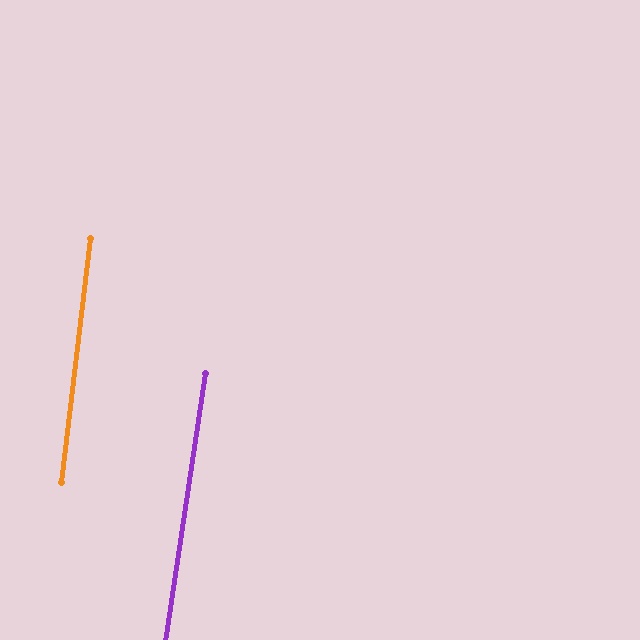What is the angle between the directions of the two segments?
Approximately 2 degrees.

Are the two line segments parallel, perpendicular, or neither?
Parallel — their directions differ by only 1.7°.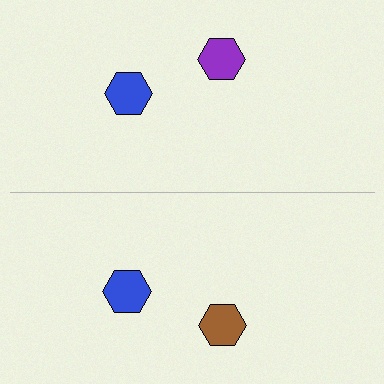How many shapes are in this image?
There are 4 shapes in this image.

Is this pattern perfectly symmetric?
No, the pattern is not perfectly symmetric. The brown hexagon on the bottom side breaks the symmetry — its mirror counterpart is purple.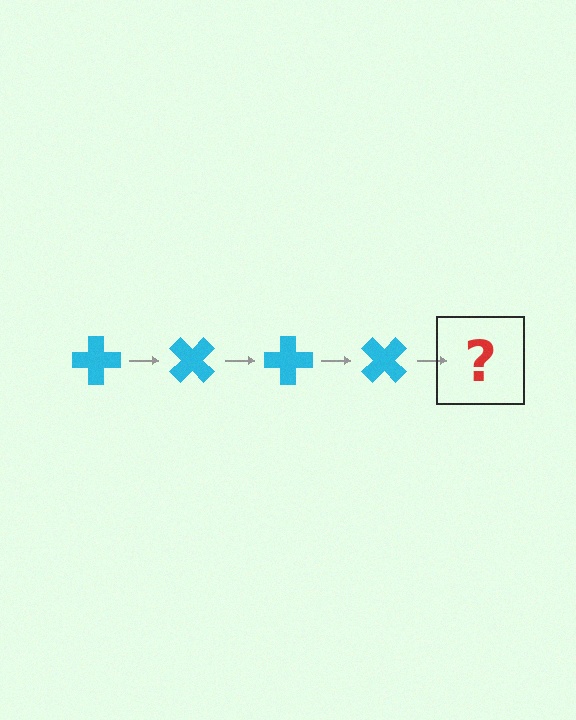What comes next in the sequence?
The next element should be a cyan cross rotated 180 degrees.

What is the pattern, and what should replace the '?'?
The pattern is that the cross rotates 45 degrees each step. The '?' should be a cyan cross rotated 180 degrees.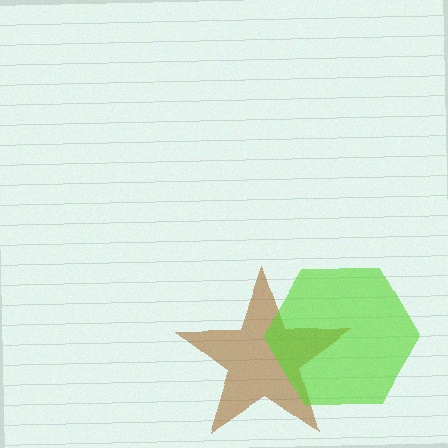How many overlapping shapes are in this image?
There are 2 overlapping shapes in the image.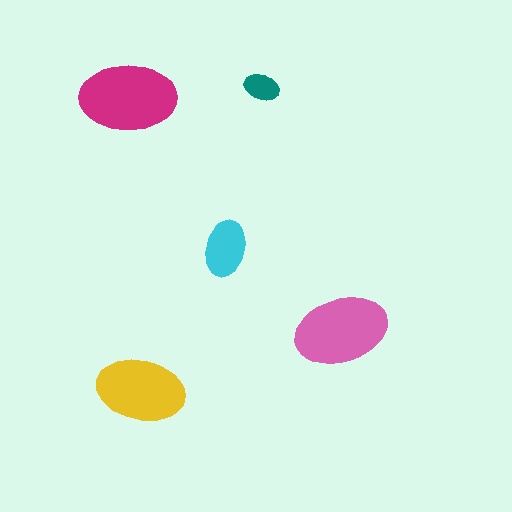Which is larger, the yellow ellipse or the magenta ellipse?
The magenta one.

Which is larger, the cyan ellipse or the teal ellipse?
The cyan one.